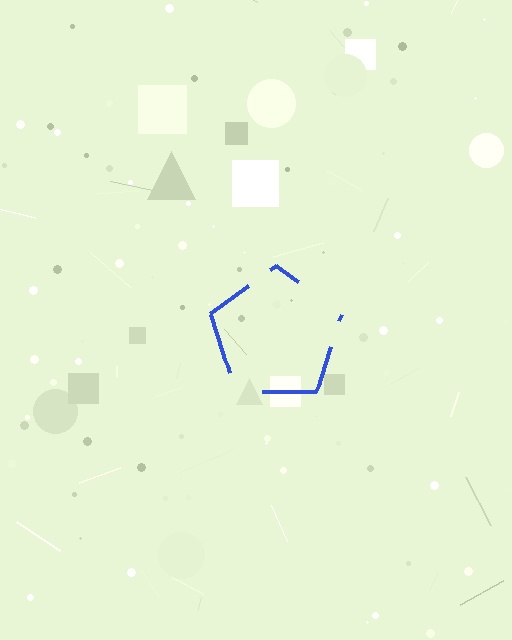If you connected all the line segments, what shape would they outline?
They would outline a pentagon.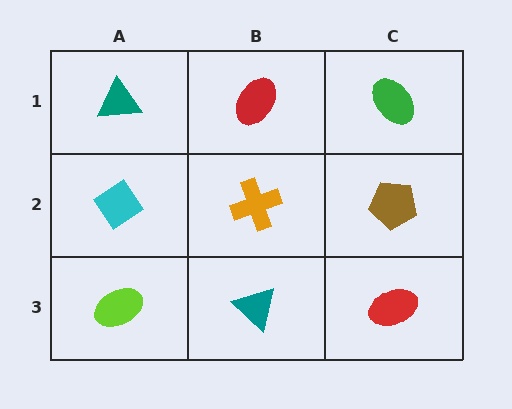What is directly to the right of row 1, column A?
A red ellipse.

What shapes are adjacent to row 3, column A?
A cyan diamond (row 2, column A), a teal triangle (row 3, column B).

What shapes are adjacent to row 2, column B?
A red ellipse (row 1, column B), a teal triangle (row 3, column B), a cyan diamond (row 2, column A), a brown pentagon (row 2, column C).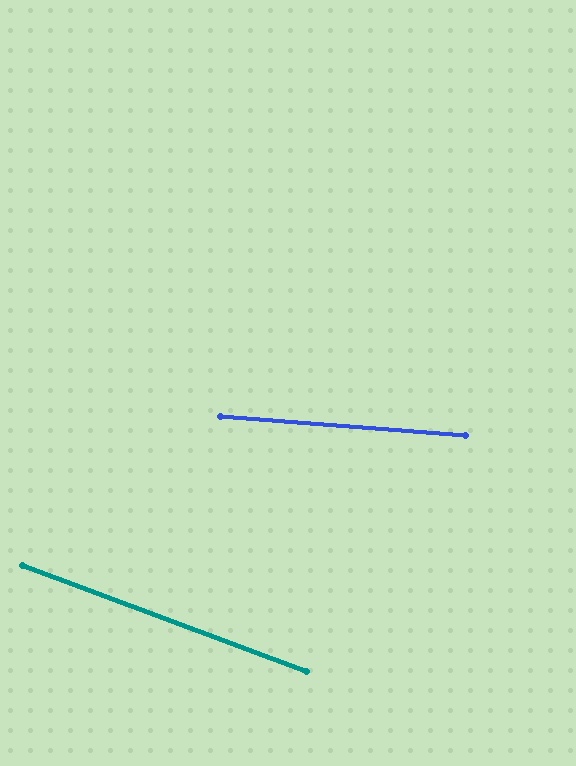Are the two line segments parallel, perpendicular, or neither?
Neither parallel nor perpendicular — they differ by about 16°.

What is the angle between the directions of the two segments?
Approximately 16 degrees.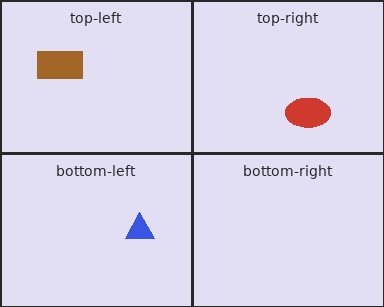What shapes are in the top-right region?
The red ellipse.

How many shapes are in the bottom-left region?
1.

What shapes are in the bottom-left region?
The blue triangle.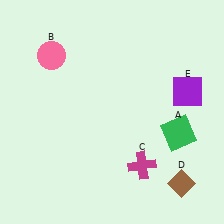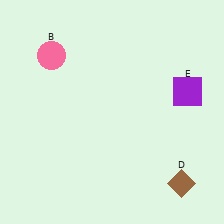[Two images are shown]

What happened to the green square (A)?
The green square (A) was removed in Image 2. It was in the bottom-right area of Image 1.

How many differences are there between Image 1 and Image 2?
There are 2 differences between the two images.